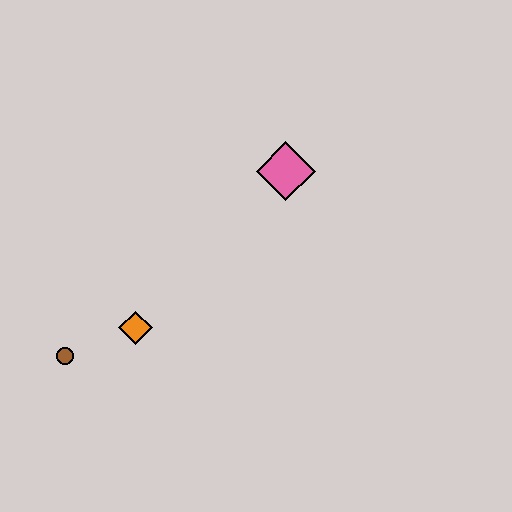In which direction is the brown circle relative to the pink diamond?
The brown circle is to the left of the pink diamond.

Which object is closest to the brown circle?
The orange diamond is closest to the brown circle.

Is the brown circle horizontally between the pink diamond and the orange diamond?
No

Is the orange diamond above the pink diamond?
No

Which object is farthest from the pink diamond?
The brown circle is farthest from the pink diamond.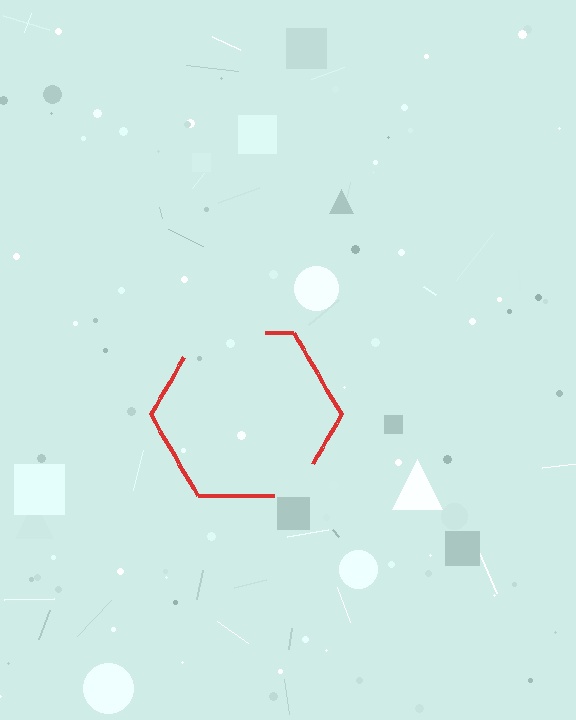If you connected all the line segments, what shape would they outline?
They would outline a hexagon.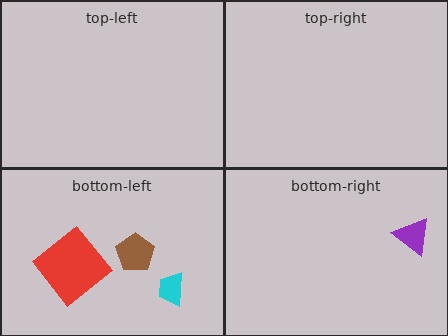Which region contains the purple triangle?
The bottom-right region.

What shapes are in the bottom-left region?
The brown pentagon, the red diamond, the cyan trapezoid.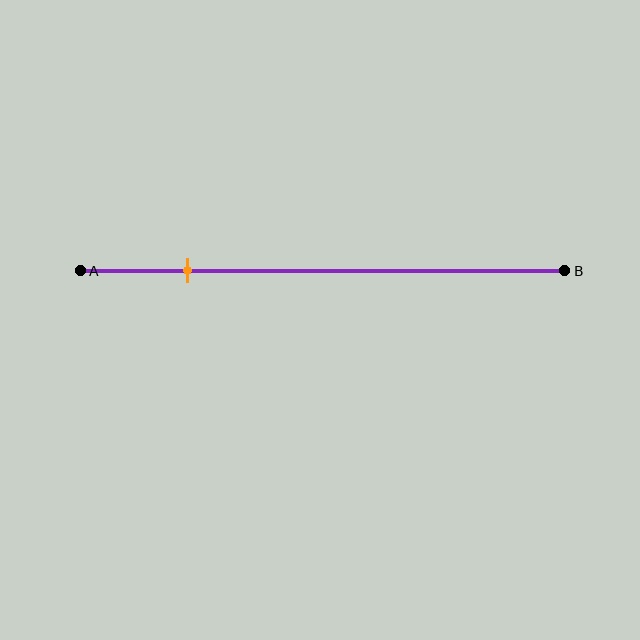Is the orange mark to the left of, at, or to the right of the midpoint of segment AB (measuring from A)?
The orange mark is to the left of the midpoint of segment AB.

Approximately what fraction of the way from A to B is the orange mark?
The orange mark is approximately 20% of the way from A to B.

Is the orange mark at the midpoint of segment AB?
No, the mark is at about 20% from A, not at the 50% midpoint.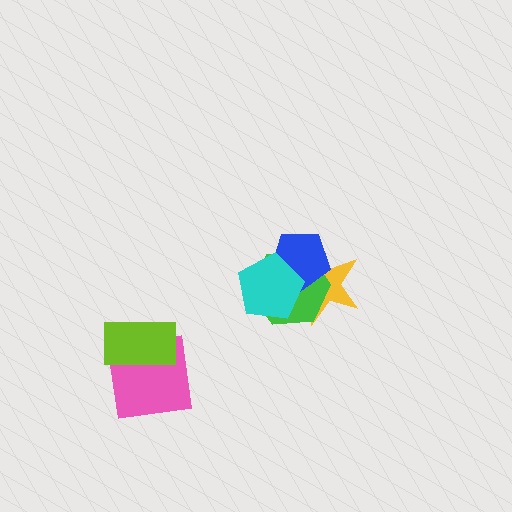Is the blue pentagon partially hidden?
Yes, it is partially covered by another shape.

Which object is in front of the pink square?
The lime rectangle is in front of the pink square.